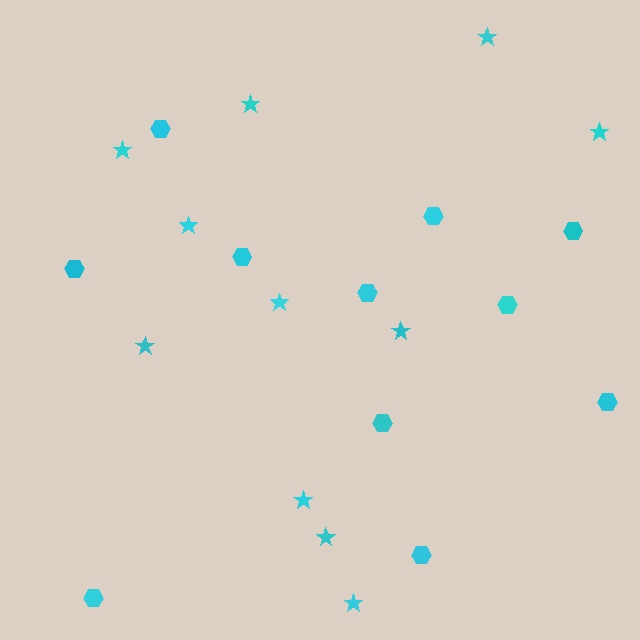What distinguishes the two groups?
There are 2 groups: one group of stars (11) and one group of hexagons (11).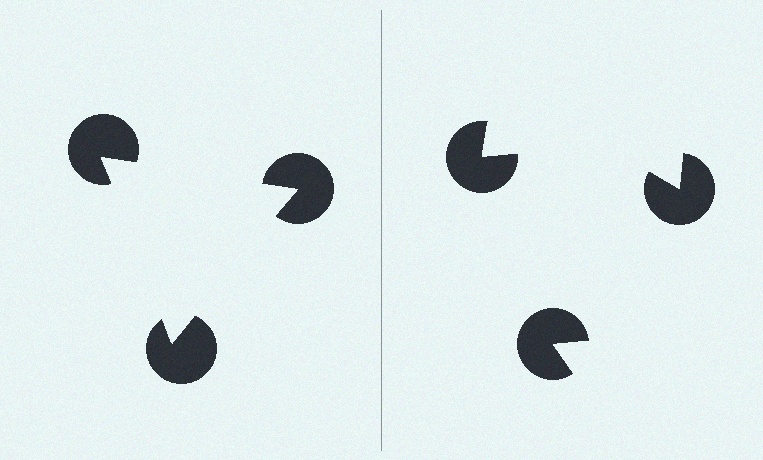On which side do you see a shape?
An illusory triangle appears on the left side. On the right side the wedge cuts are rotated, so no coherent shape forms.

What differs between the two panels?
The pac-man discs are positioned identically on both sides; only the wedge orientations differ. On the left they align to a triangle; on the right they are misaligned.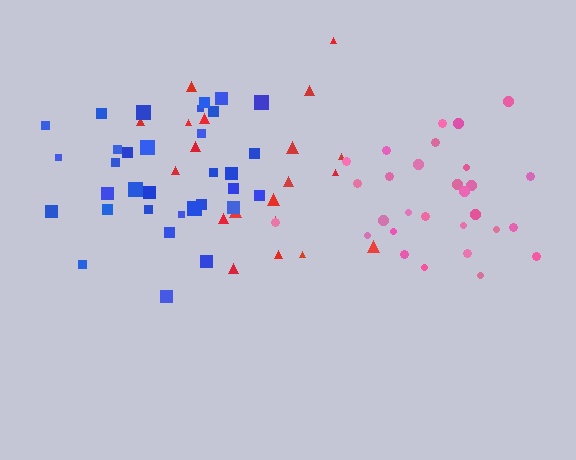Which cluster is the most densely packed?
Blue.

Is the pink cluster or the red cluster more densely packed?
Pink.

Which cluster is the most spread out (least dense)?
Red.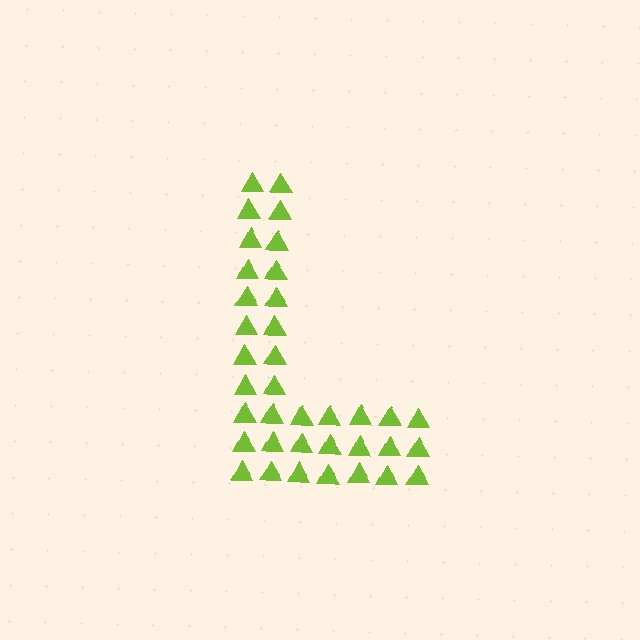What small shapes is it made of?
It is made of small triangles.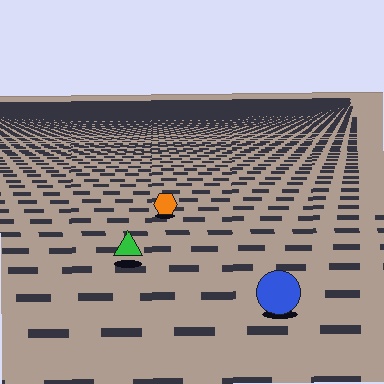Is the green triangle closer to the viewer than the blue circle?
No. The blue circle is closer — you can tell from the texture gradient: the ground texture is coarser near it.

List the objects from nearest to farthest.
From nearest to farthest: the blue circle, the green triangle, the orange hexagon.